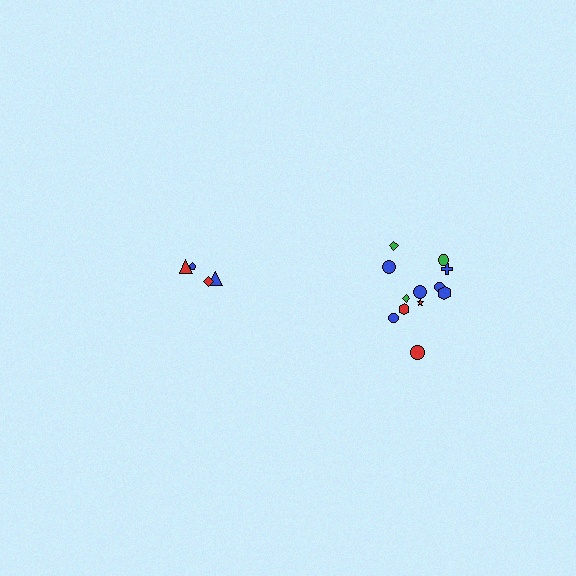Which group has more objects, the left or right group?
The right group.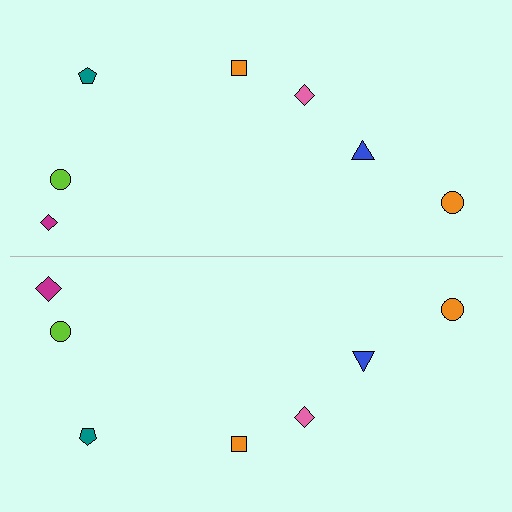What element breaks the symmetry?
The magenta diamond on the bottom side has a different size than its mirror counterpart.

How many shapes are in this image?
There are 14 shapes in this image.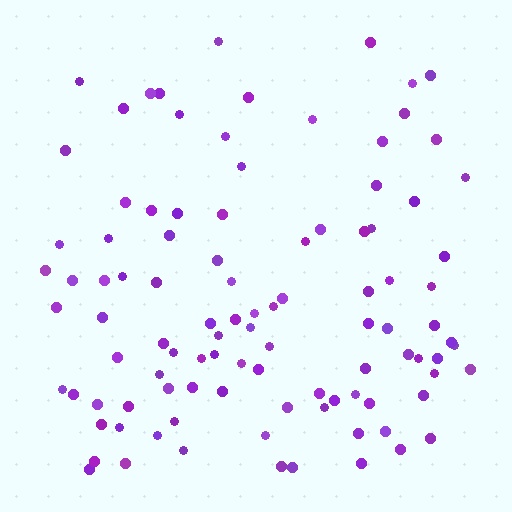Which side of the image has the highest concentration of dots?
The bottom.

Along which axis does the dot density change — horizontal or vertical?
Vertical.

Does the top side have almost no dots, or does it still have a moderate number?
Still a moderate number, just noticeably fewer than the bottom.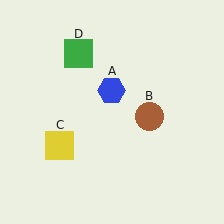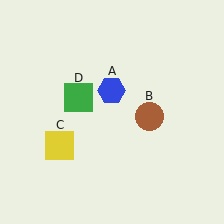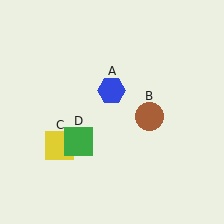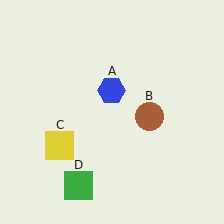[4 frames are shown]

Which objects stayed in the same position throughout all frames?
Blue hexagon (object A) and brown circle (object B) and yellow square (object C) remained stationary.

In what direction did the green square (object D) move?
The green square (object D) moved down.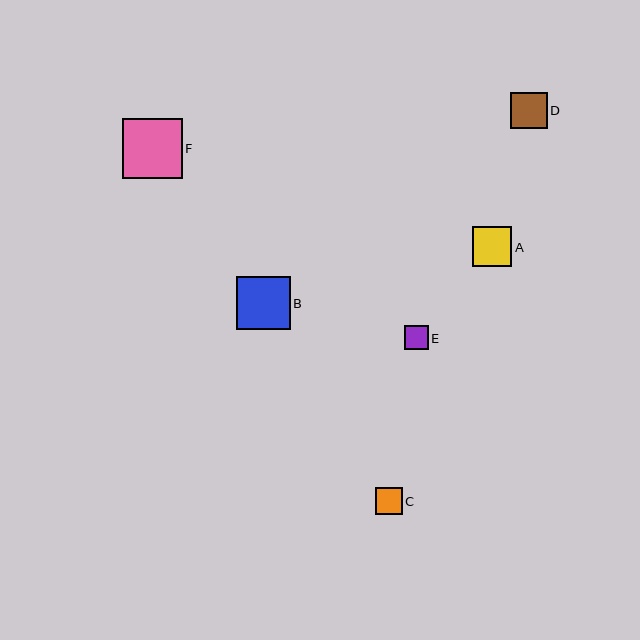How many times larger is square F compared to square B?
Square F is approximately 1.1 times the size of square B.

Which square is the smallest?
Square E is the smallest with a size of approximately 23 pixels.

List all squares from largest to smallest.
From largest to smallest: F, B, A, D, C, E.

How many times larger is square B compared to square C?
Square B is approximately 2.0 times the size of square C.